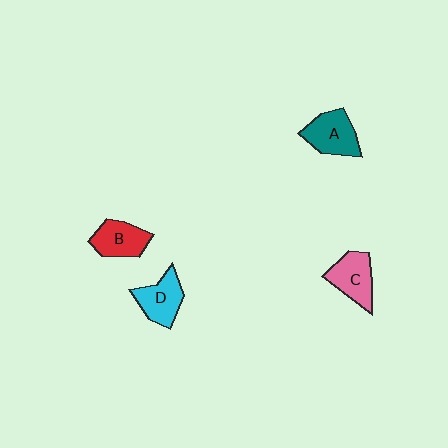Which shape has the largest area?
Shape A (teal).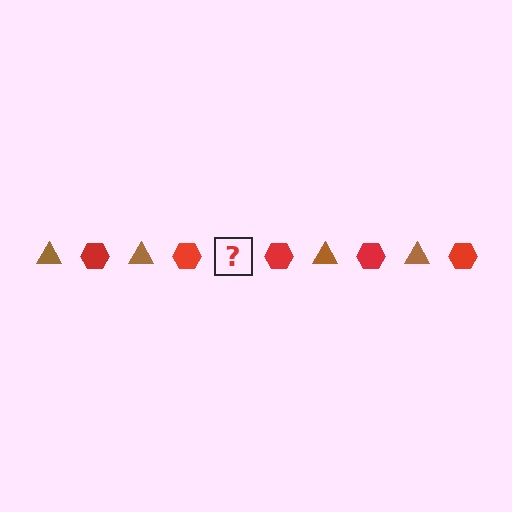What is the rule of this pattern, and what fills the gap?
The rule is that the pattern alternates between brown triangle and red hexagon. The gap should be filled with a brown triangle.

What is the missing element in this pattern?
The missing element is a brown triangle.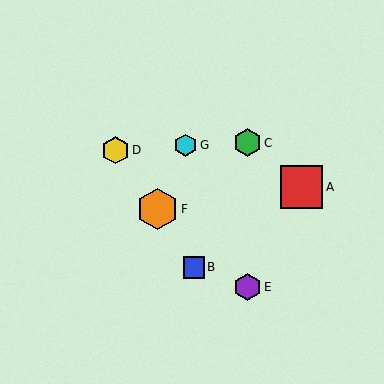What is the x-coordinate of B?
Object B is at x≈194.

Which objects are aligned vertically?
Objects C, E are aligned vertically.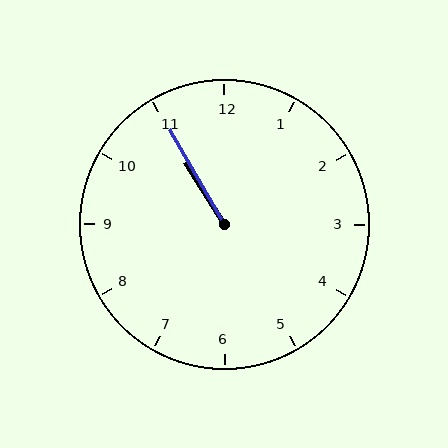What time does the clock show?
10:55.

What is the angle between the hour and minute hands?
Approximately 2 degrees.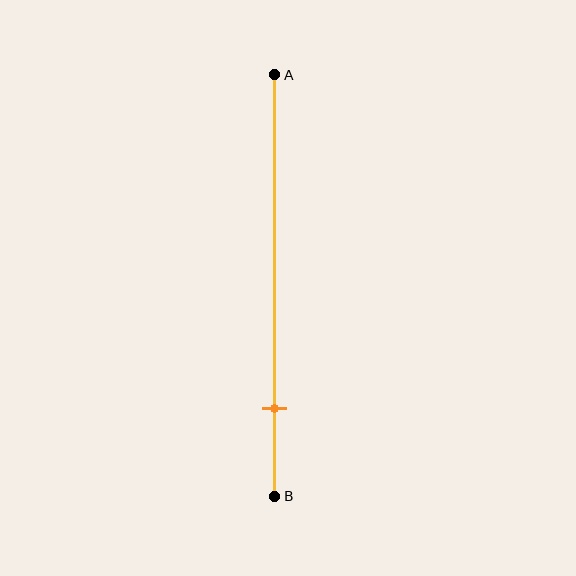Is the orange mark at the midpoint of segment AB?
No, the mark is at about 80% from A, not at the 50% midpoint.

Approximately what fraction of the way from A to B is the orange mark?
The orange mark is approximately 80% of the way from A to B.